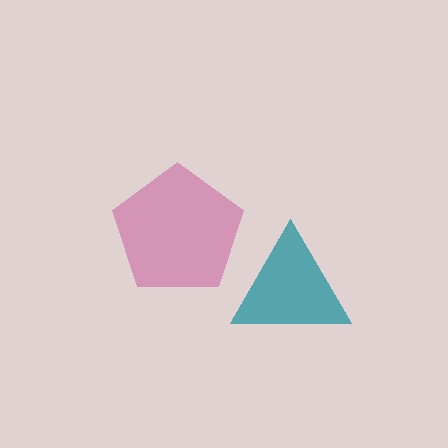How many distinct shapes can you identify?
There are 2 distinct shapes: a teal triangle, a magenta pentagon.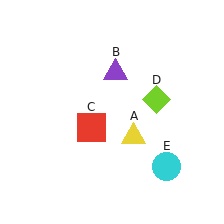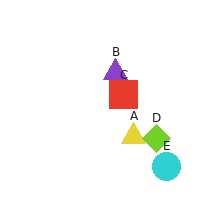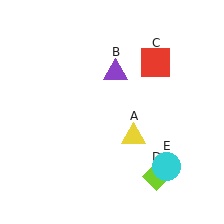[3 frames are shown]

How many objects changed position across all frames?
2 objects changed position: red square (object C), lime diamond (object D).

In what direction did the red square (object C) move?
The red square (object C) moved up and to the right.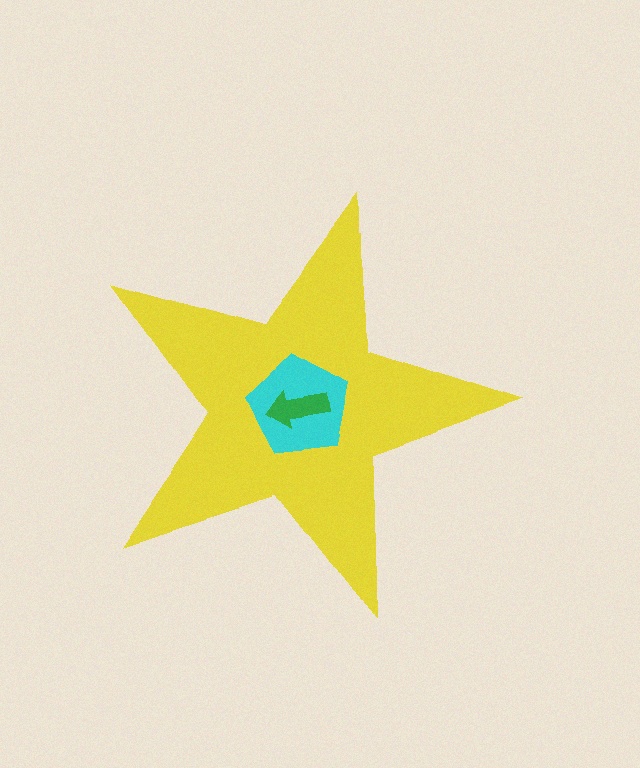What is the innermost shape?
The green arrow.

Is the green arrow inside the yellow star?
Yes.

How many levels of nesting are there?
3.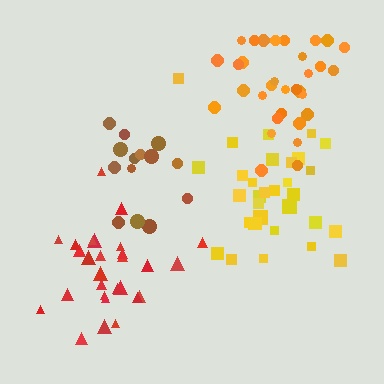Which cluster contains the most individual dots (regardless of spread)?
Yellow (32).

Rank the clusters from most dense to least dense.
red, brown, yellow, orange.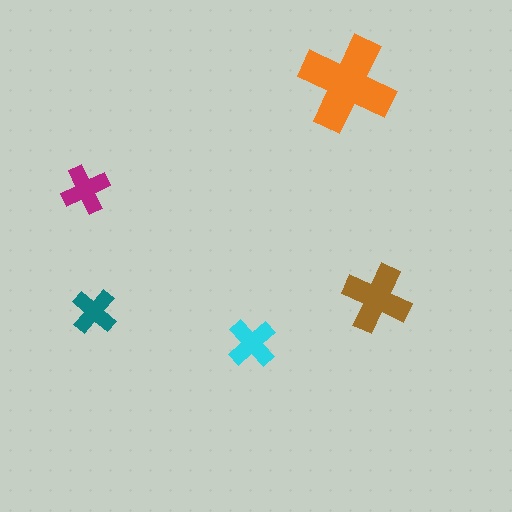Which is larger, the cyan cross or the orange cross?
The orange one.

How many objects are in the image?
There are 5 objects in the image.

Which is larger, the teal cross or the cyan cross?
The cyan one.